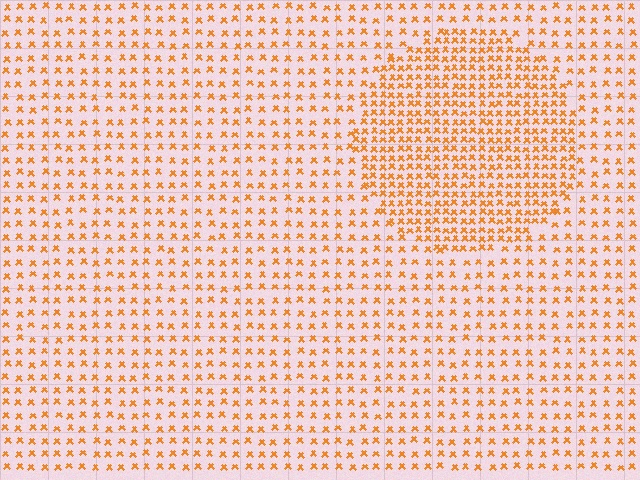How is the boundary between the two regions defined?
The boundary is defined by a change in element density (approximately 2.0x ratio). All elements are the same color, size, and shape.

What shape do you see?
I see a circle.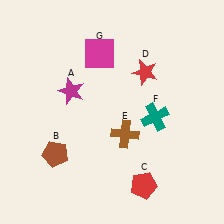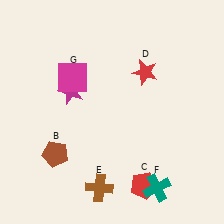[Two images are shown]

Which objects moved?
The objects that moved are: the brown cross (E), the teal cross (F), the magenta square (G).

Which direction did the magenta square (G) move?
The magenta square (G) moved left.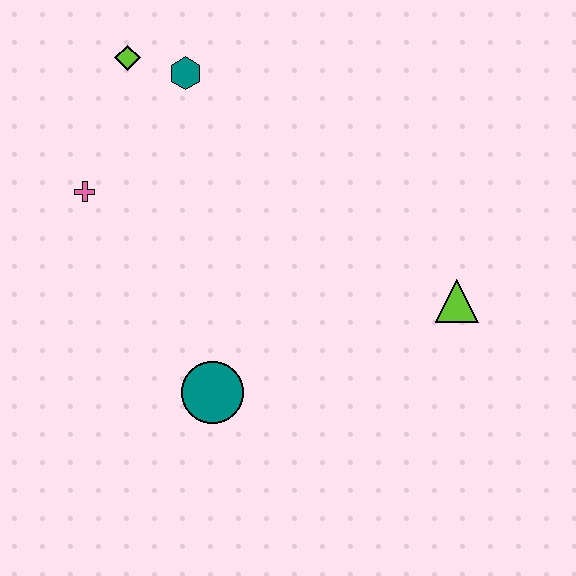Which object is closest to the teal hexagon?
The lime diamond is closest to the teal hexagon.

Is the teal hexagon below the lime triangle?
No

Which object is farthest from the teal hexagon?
The lime triangle is farthest from the teal hexagon.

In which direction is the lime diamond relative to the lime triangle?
The lime diamond is to the left of the lime triangle.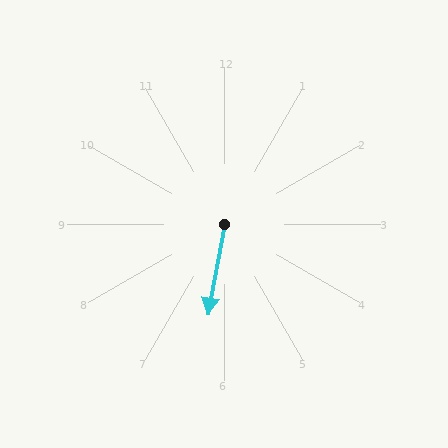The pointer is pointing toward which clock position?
Roughly 6 o'clock.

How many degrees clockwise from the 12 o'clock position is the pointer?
Approximately 190 degrees.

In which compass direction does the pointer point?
South.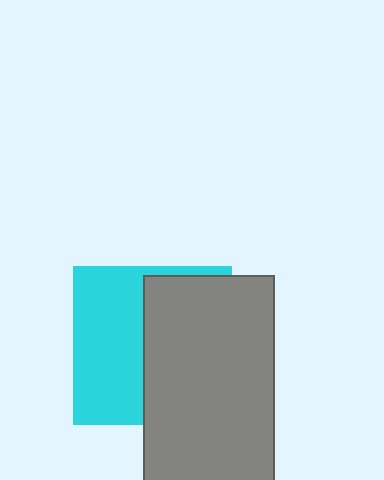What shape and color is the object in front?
The object in front is a gray rectangle.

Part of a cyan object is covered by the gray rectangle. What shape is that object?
It is a square.